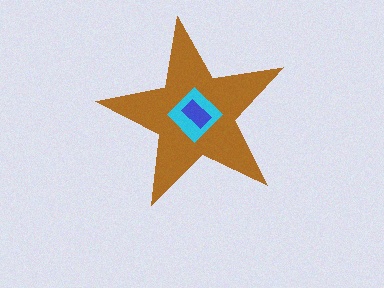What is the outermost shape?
The brown star.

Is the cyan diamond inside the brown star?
Yes.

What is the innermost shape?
The blue rectangle.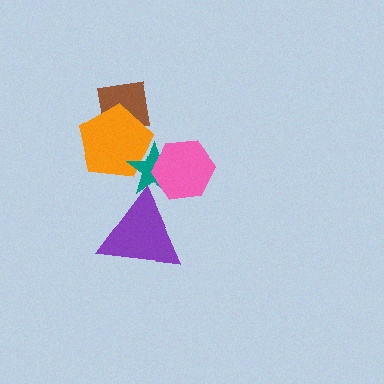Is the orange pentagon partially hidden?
Yes, it is partially covered by another shape.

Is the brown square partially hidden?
Yes, it is partially covered by another shape.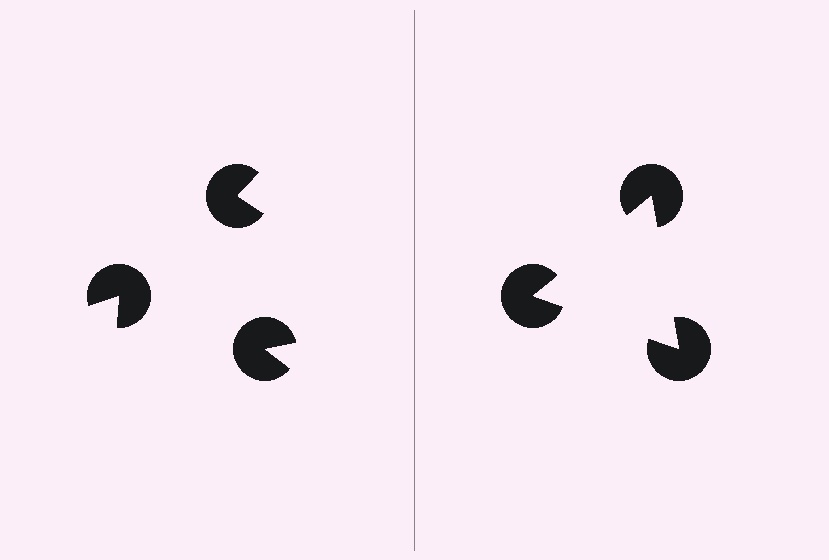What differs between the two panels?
The pac-man discs are positioned identically on both sides; only the wedge orientations differ. On the right they align to a triangle; on the left they are misaligned.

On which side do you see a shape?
An illusory triangle appears on the right side. On the left side the wedge cuts are rotated, so no coherent shape forms.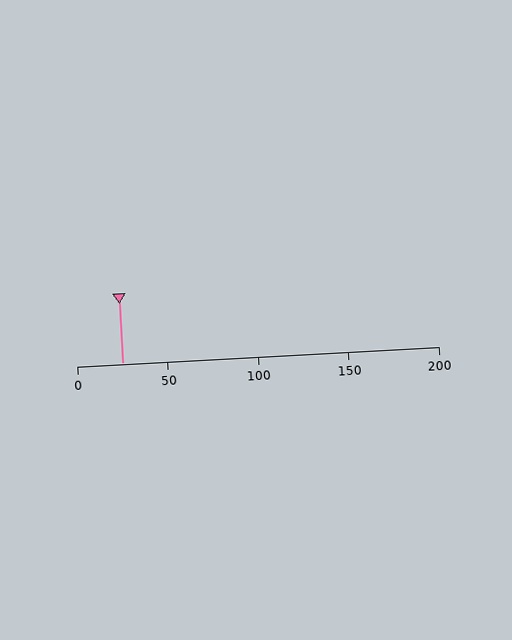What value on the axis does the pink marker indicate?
The marker indicates approximately 25.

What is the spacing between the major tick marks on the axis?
The major ticks are spaced 50 apart.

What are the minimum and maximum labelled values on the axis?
The axis runs from 0 to 200.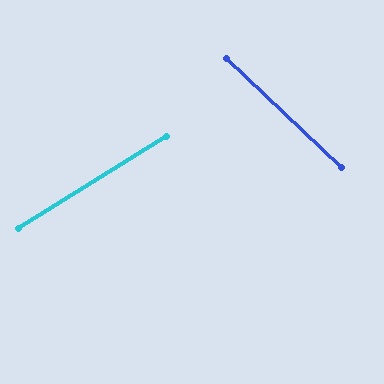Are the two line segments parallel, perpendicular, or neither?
Neither parallel nor perpendicular — they differ by about 75°.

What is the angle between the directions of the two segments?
Approximately 75 degrees.